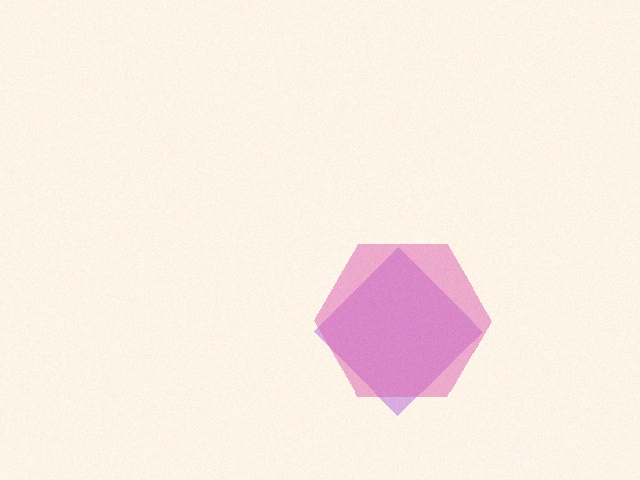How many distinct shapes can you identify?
There are 2 distinct shapes: a purple diamond, a pink hexagon.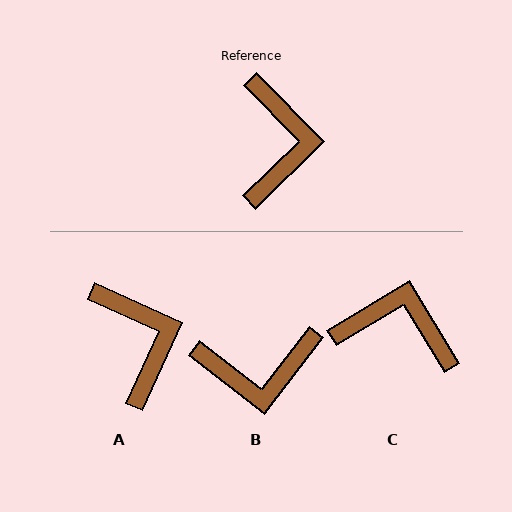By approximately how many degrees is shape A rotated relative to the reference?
Approximately 21 degrees counter-clockwise.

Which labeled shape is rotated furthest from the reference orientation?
B, about 82 degrees away.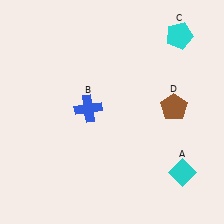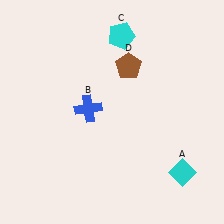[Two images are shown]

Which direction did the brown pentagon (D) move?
The brown pentagon (D) moved left.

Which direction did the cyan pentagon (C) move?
The cyan pentagon (C) moved left.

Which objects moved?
The objects that moved are: the cyan pentagon (C), the brown pentagon (D).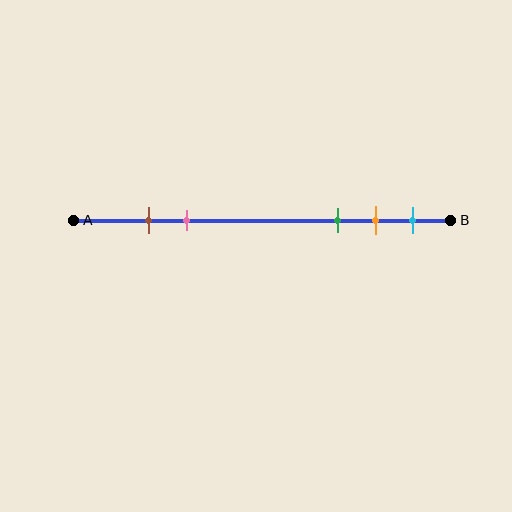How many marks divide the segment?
There are 5 marks dividing the segment.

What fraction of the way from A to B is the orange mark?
The orange mark is approximately 80% (0.8) of the way from A to B.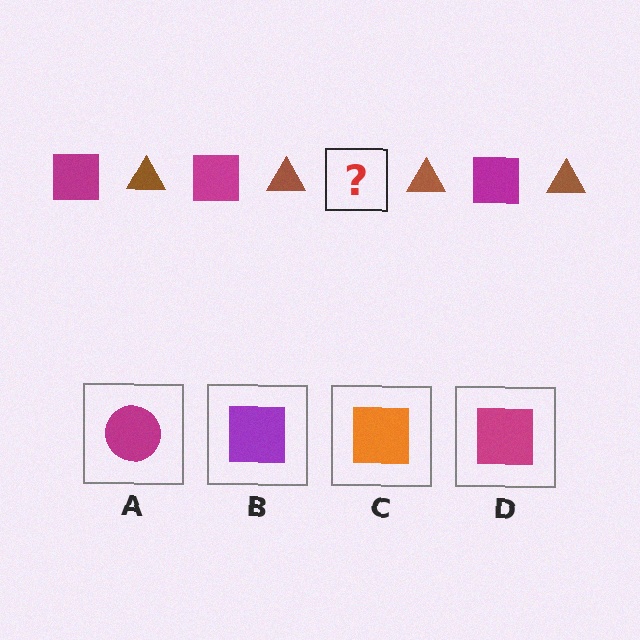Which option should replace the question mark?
Option D.